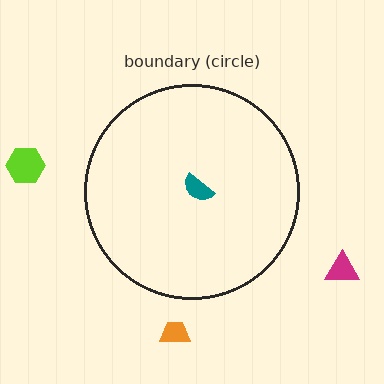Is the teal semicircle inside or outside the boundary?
Inside.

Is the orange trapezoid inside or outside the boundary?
Outside.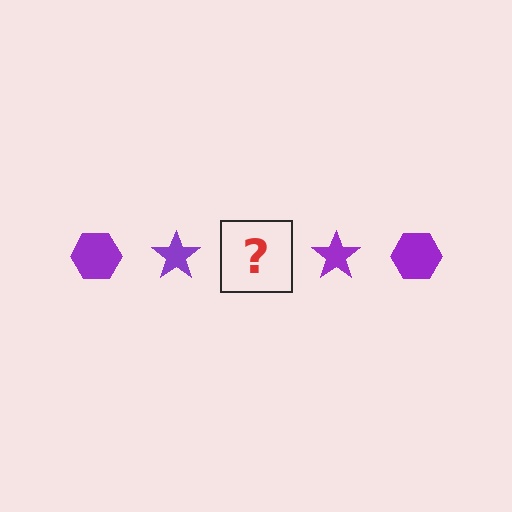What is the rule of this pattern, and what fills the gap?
The rule is that the pattern cycles through hexagon, star shapes in purple. The gap should be filled with a purple hexagon.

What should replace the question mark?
The question mark should be replaced with a purple hexagon.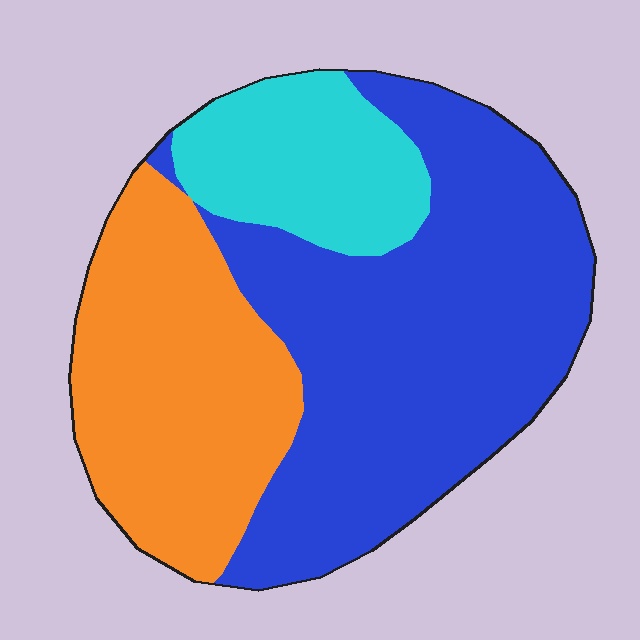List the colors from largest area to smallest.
From largest to smallest: blue, orange, cyan.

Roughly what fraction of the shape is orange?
Orange takes up about one third (1/3) of the shape.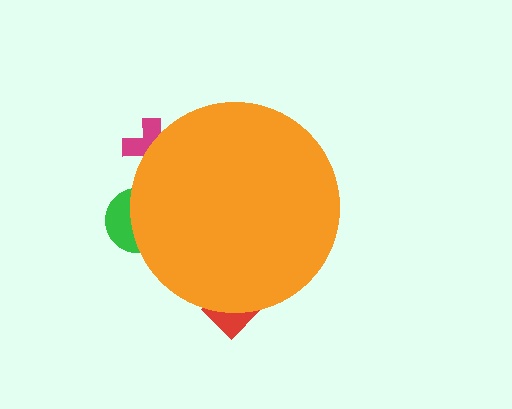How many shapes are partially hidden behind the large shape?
3 shapes are partially hidden.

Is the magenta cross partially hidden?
Yes, the magenta cross is partially hidden behind the orange circle.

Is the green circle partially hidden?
Yes, the green circle is partially hidden behind the orange circle.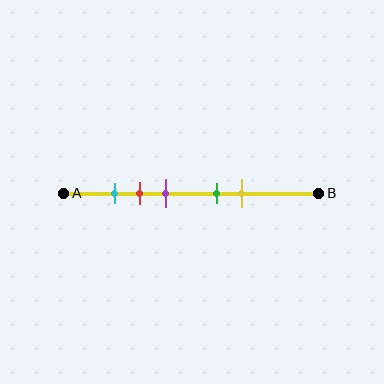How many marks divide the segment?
There are 5 marks dividing the segment.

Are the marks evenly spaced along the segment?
No, the marks are not evenly spaced.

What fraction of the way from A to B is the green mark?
The green mark is approximately 60% (0.6) of the way from A to B.